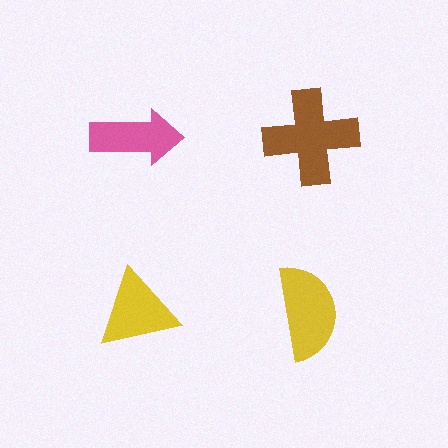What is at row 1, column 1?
A pink arrow.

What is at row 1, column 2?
A brown cross.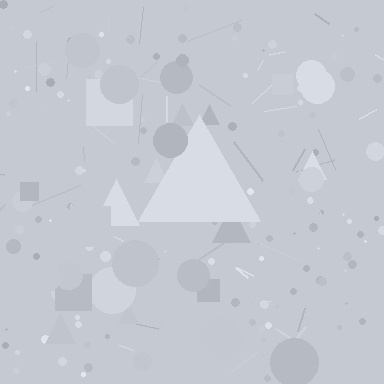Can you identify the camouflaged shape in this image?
The camouflaged shape is a triangle.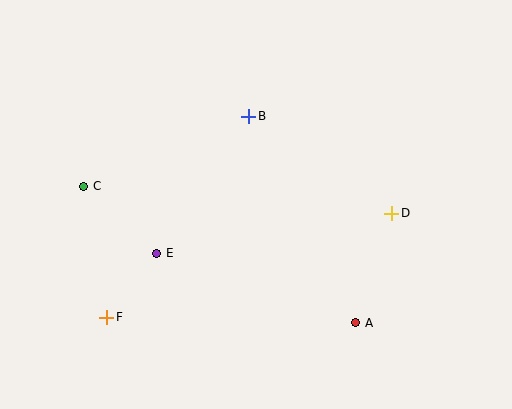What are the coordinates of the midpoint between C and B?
The midpoint between C and B is at (166, 151).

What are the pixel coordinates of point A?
Point A is at (356, 323).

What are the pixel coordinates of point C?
Point C is at (84, 186).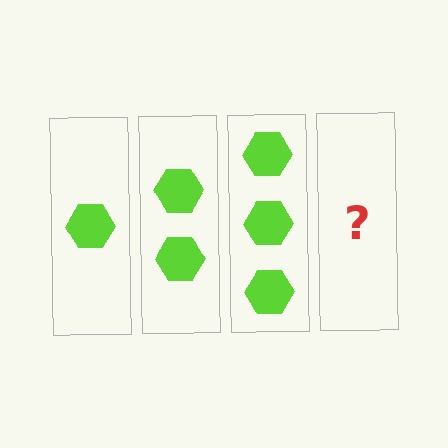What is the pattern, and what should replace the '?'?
The pattern is that each step adds one more hexagon. The '?' should be 4 hexagons.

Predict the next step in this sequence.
The next step is 4 hexagons.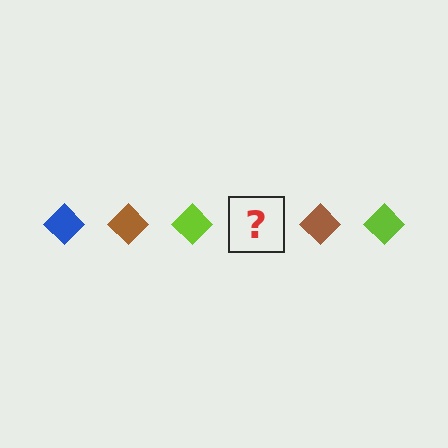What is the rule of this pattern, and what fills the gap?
The rule is that the pattern cycles through blue, brown, lime diamonds. The gap should be filled with a blue diamond.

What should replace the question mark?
The question mark should be replaced with a blue diamond.